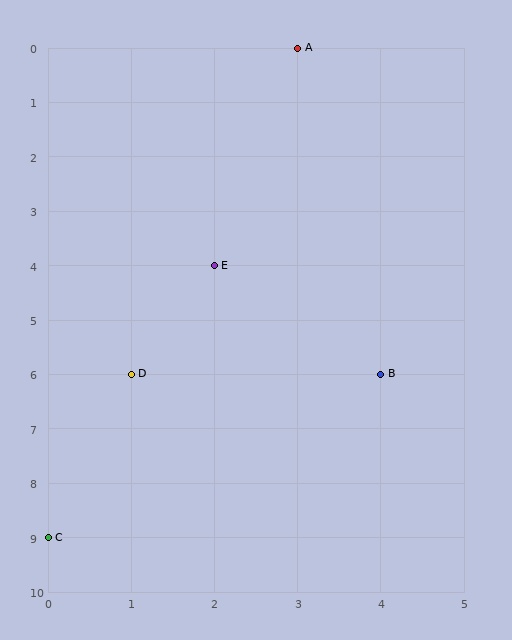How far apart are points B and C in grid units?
Points B and C are 4 columns and 3 rows apart (about 5.0 grid units diagonally).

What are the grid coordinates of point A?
Point A is at grid coordinates (3, 0).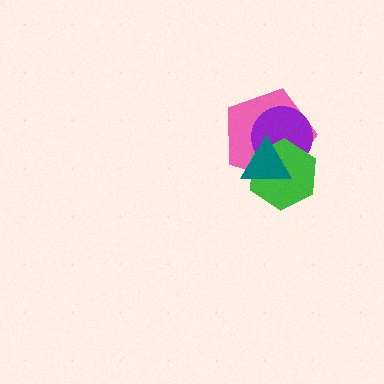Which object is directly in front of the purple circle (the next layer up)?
The green hexagon is directly in front of the purple circle.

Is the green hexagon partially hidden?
Yes, it is partially covered by another shape.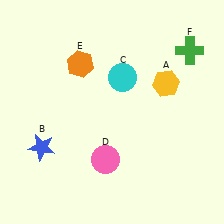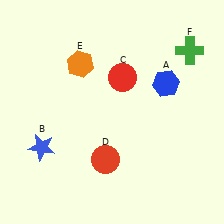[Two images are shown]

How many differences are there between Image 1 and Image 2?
There are 3 differences between the two images.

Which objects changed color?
A changed from yellow to blue. C changed from cyan to red. D changed from pink to red.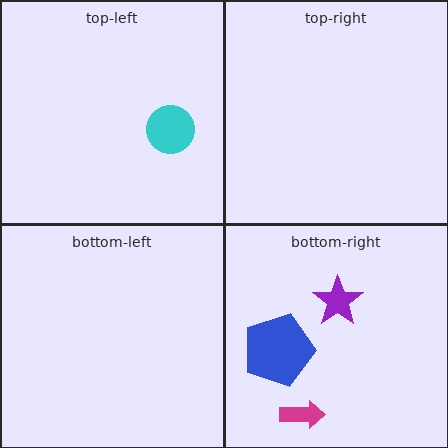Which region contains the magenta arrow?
The bottom-right region.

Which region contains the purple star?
The bottom-right region.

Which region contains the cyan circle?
The top-left region.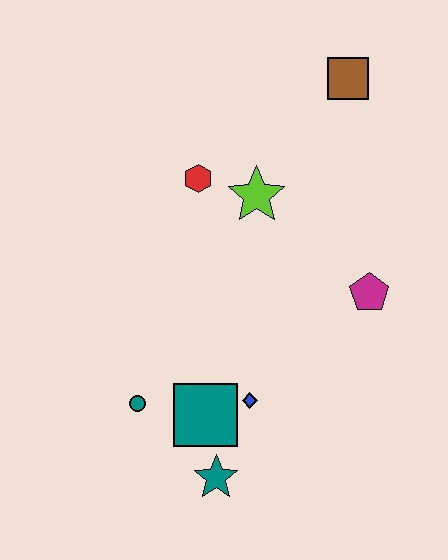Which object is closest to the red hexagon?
The lime star is closest to the red hexagon.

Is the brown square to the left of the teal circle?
No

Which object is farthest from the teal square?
The brown square is farthest from the teal square.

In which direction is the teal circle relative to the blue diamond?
The teal circle is to the left of the blue diamond.